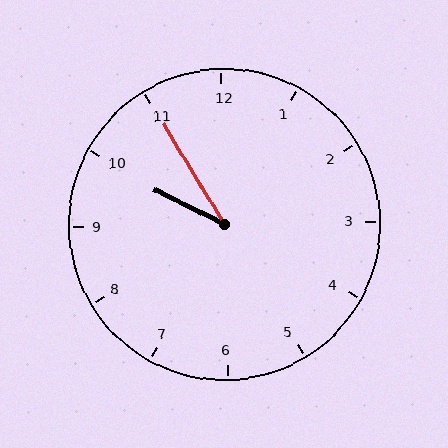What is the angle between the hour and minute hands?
Approximately 32 degrees.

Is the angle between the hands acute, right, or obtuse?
It is acute.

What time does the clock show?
9:55.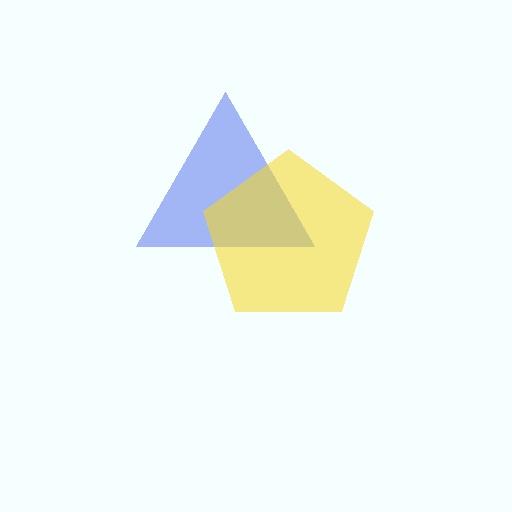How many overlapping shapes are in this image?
There are 2 overlapping shapes in the image.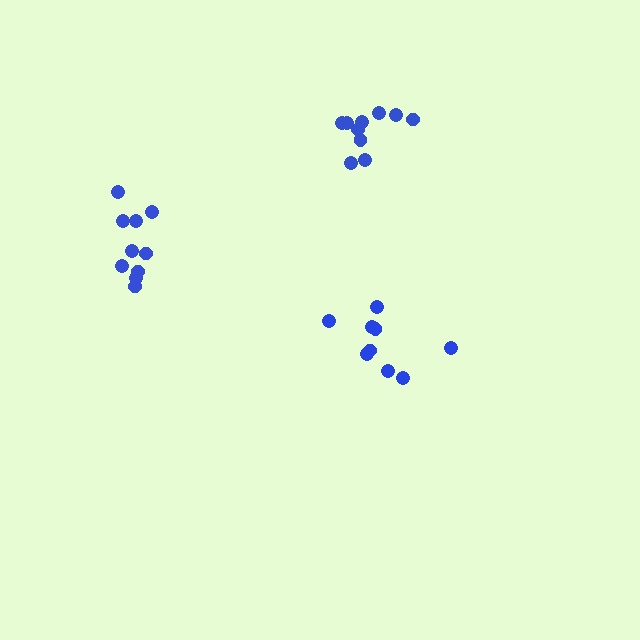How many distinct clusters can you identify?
There are 3 distinct clusters.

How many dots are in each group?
Group 1: 9 dots, Group 2: 10 dots, Group 3: 10 dots (29 total).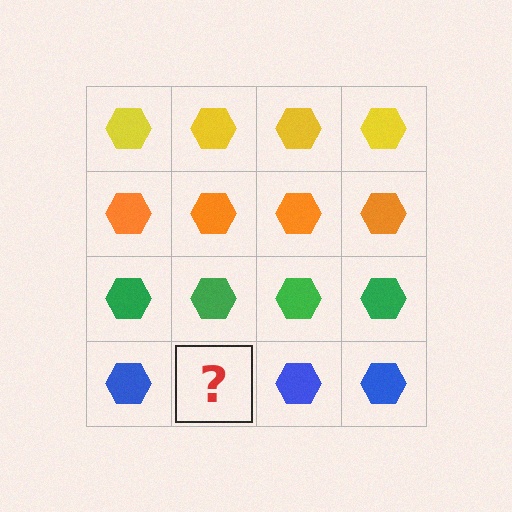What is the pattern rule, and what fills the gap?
The rule is that each row has a consistent color. The gap should be filled with a blue hexagon.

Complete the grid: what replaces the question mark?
The question mark should be replaced with a blue hexagon.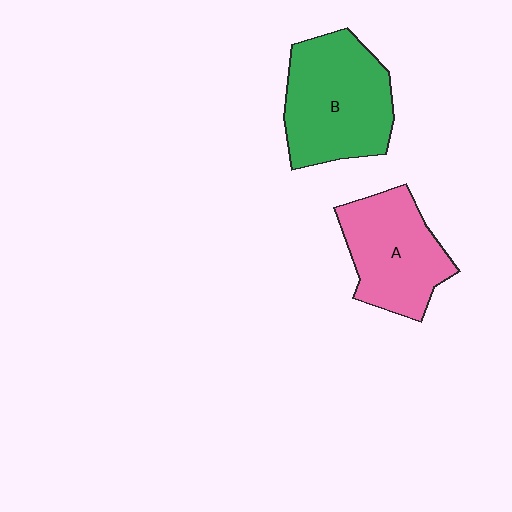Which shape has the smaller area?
Shape A (pink).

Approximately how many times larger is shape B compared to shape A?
Approximately 1.2 times.